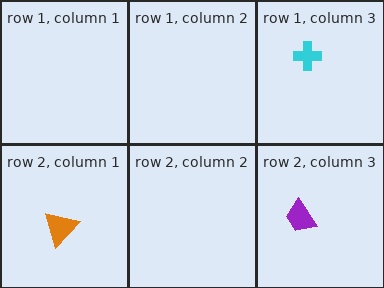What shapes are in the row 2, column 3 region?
The purple trapezoid.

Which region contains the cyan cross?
The row 1, column 3 region.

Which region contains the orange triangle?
The row 2, column 1 region.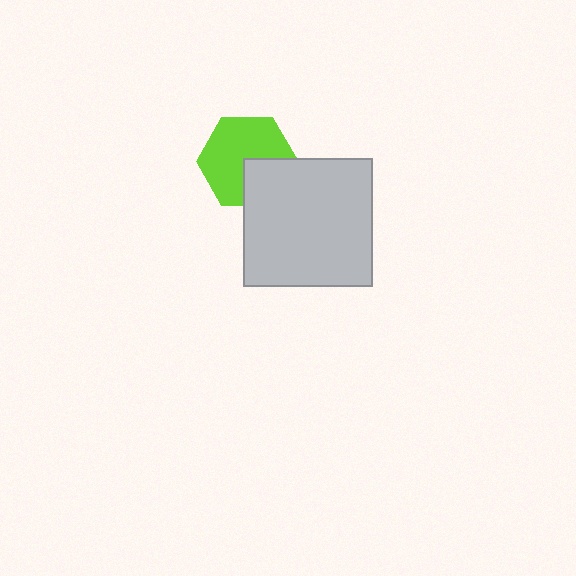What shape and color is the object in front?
The object in front is a light gray square.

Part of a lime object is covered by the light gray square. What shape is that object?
It is a hexagon.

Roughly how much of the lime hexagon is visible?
Most of it is visible (roughly 69%).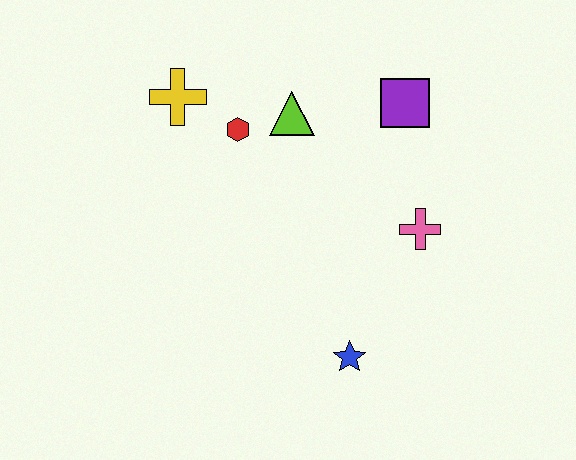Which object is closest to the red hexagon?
The lime triangle is closest to the red hexagon.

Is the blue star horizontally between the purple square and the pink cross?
No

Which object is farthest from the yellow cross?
The blue star is farthest from the yellow cross.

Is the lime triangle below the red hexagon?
No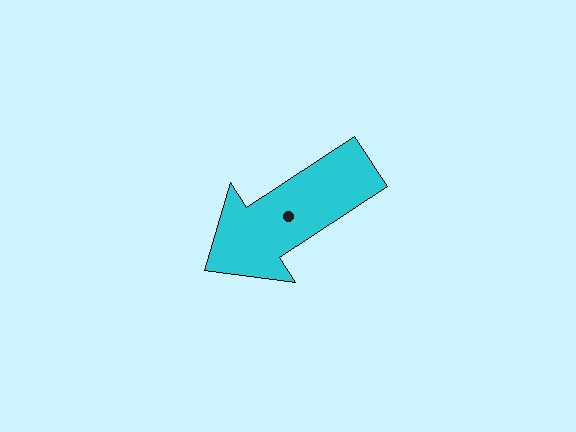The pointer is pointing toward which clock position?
Roughly 8 o'clock.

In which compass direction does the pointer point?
Southwest.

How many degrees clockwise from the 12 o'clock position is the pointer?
Approximately 237 degrees.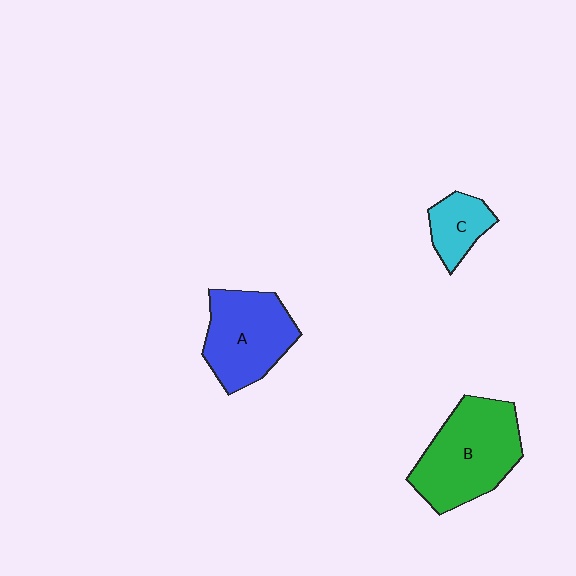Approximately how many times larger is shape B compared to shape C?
Approximately 2.5 times.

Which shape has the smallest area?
Shape C (cyan).